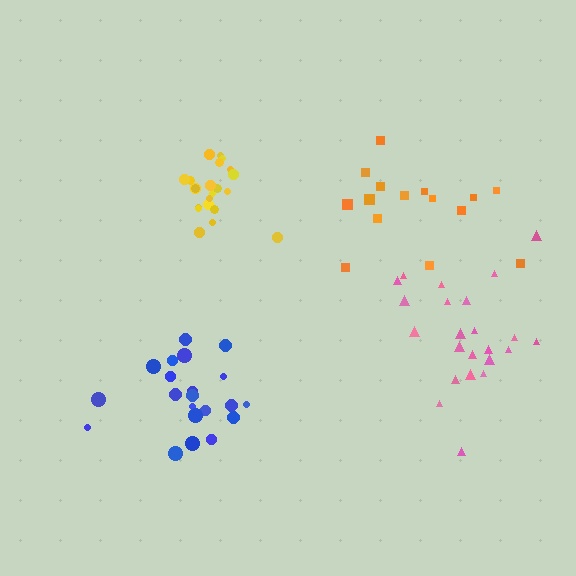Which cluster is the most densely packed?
Yellow.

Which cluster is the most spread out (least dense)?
Orange.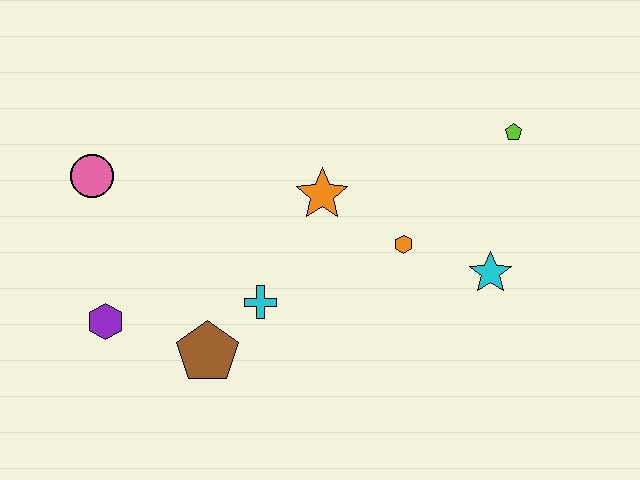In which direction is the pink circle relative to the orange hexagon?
The pink circle is to the left of the orange hexagon.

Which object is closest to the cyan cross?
The brown pentagon is closest to the cyan cross.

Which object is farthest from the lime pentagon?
The purple hexagon is farthest from the lime pentagon.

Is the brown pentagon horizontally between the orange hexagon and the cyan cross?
No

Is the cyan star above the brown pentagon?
Yes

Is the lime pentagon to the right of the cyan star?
Yes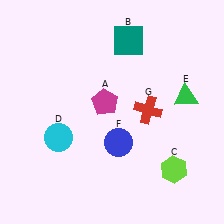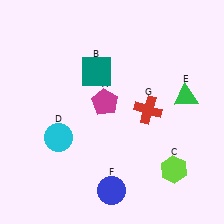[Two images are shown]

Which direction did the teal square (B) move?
The teal square (B) moved left.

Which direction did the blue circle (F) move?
The blue circle (F) moved down.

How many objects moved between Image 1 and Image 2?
2 objects moved between the two images.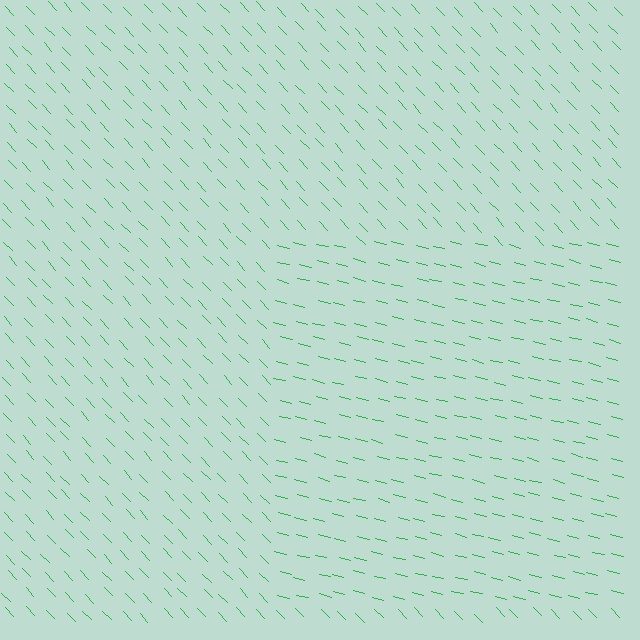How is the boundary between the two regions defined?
The boundary is defined purely by a change in line orientation (approximately 32 degrees difference). All lines are the same color and thickness.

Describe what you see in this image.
The image is filled with small green line segments. A rectangle region in the image has lines oriented differently from the surrounding lines, creating a visible texture boundary.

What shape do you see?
I see a rectangle.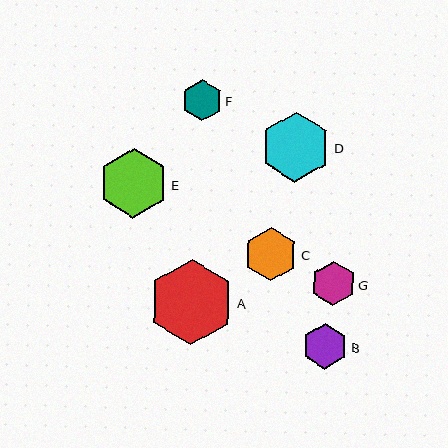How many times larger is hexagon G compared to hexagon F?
Hexagon G is approximately 1.1 times the size of hexagon F.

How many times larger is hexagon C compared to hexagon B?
Hexagon C is approximately 1.2 times the size of hexagon B.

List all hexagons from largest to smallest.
From largest to smallest: A, D, E, C, B, G, F.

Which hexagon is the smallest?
Hexagon F is the smallest with a size of approximately 40 pixels.